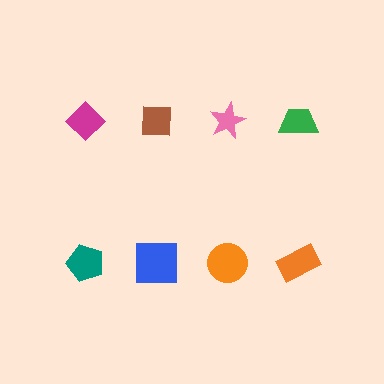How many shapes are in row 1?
4 shapes.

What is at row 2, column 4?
An orange rectangle.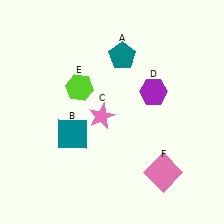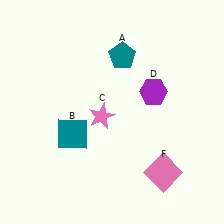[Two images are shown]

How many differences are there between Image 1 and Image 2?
There is 1 difference between the two images.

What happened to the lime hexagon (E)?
The lime hexagon (E) was removed in Image 2. It was in the top-left area of Image 1.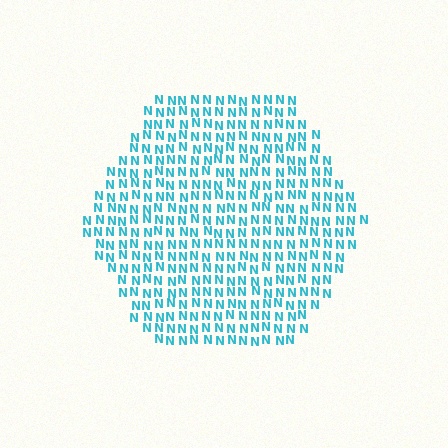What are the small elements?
The small elements are letter N's.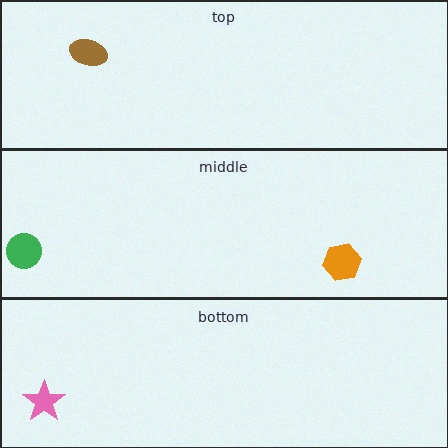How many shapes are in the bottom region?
1.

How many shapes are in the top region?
1.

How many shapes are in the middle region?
2.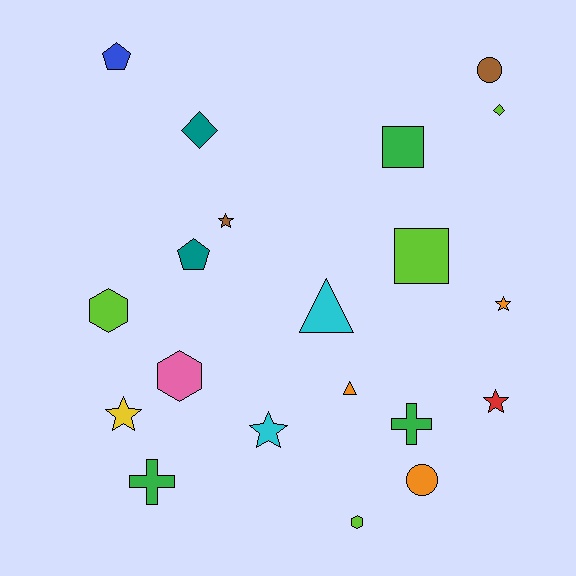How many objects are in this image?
There are 20 objects.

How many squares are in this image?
There are 2 squares.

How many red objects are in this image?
There is 1 red object.